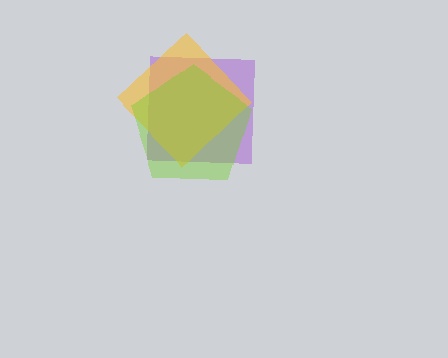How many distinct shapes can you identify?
There are 3 distinct shapes: a purple square, a yellow diamond, a lime pentagon.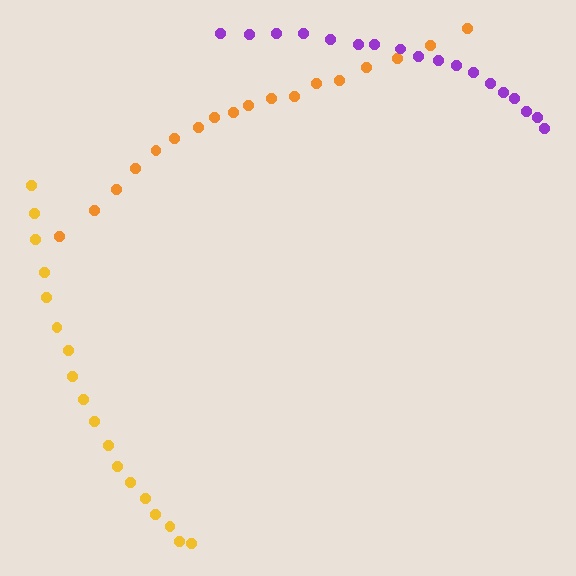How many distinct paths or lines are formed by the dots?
There are 3 distinct paths.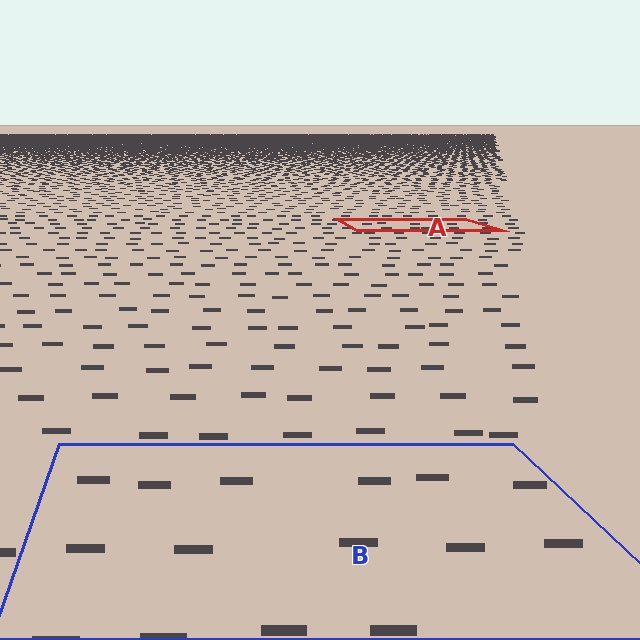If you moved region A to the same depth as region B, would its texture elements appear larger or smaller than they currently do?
They would appear larger. At a closer depth, the same texture elements are projected at a bigger on-screen size.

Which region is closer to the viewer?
Region B is closer. The texture elements there are larger and more spread out.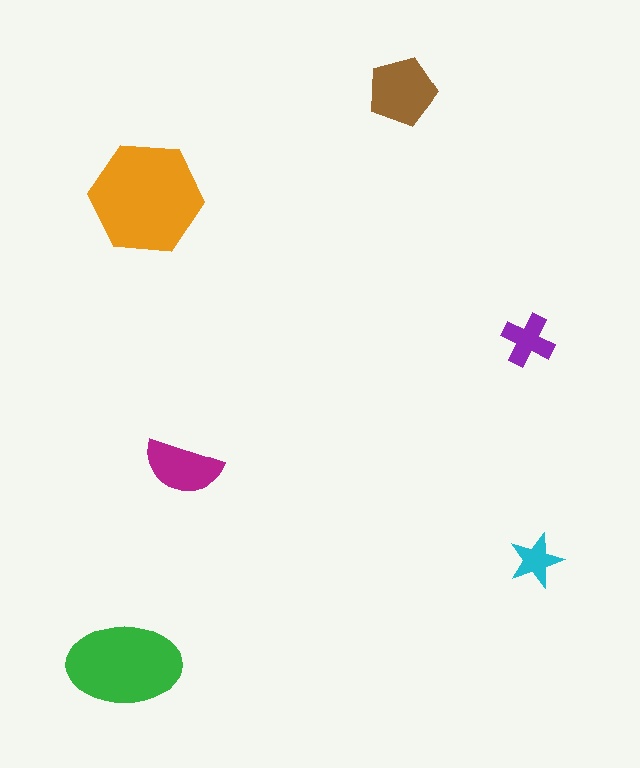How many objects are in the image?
There are 6 objects in the image.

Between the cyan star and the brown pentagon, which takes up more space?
The brown pentagon.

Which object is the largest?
The orange hexagon.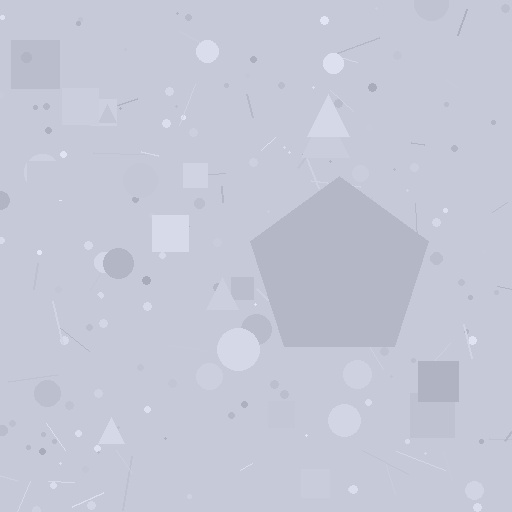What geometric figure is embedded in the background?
A pentagon is embedded in the background.